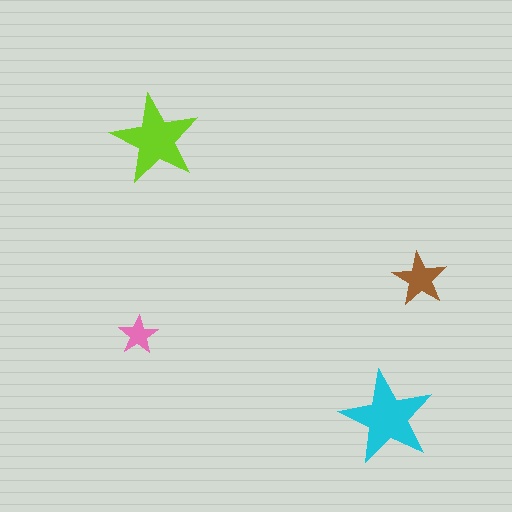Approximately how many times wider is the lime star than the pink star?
About 2.5 times wider.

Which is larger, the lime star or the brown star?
The lime one.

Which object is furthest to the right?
The brown star is rightmost.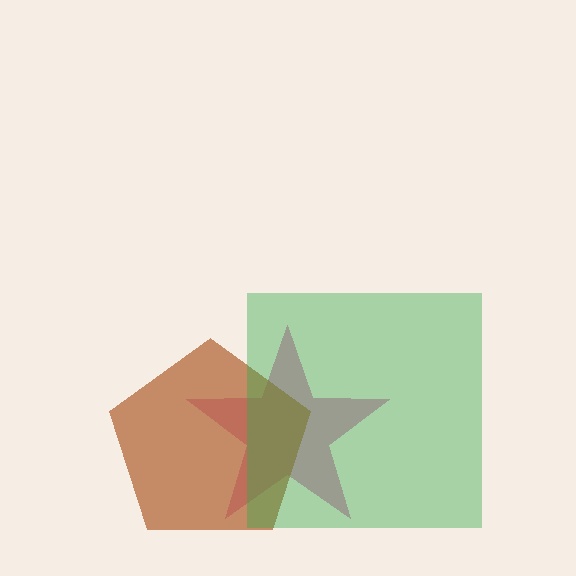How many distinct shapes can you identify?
There are 3 distinct shapes: a magenta star, a brown pentagon, a green square.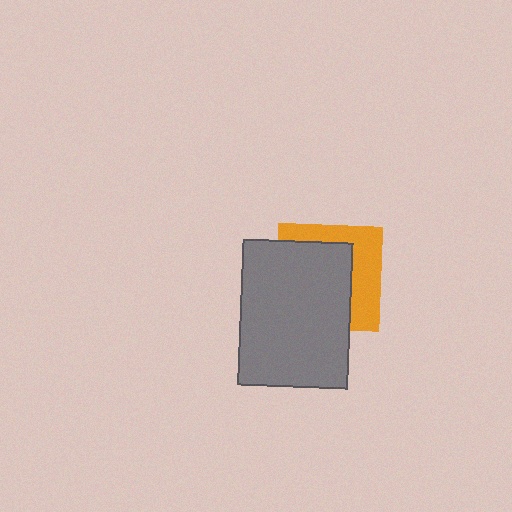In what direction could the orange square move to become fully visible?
The orange square could move toward the upper-right. That would shift it out from behind the gray rectangle entirely.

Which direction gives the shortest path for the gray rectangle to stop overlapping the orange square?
Moving toward the lower-left gives the shortest separation.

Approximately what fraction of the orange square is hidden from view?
Roughly 61% of the orange square is hidden behind the gray rectangle.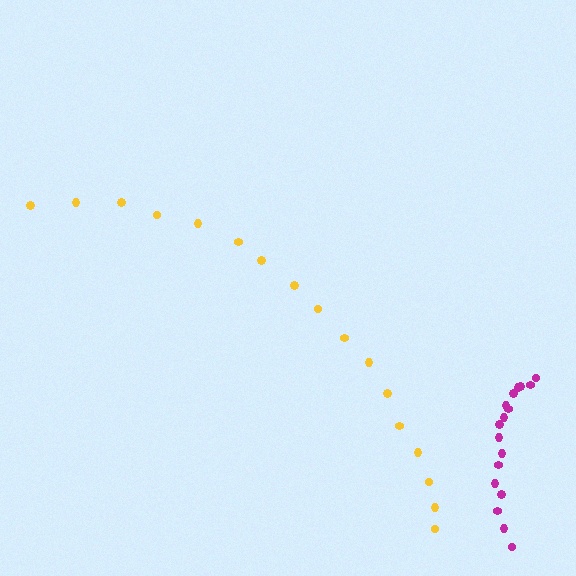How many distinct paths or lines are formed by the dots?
There are 2 distinct paths.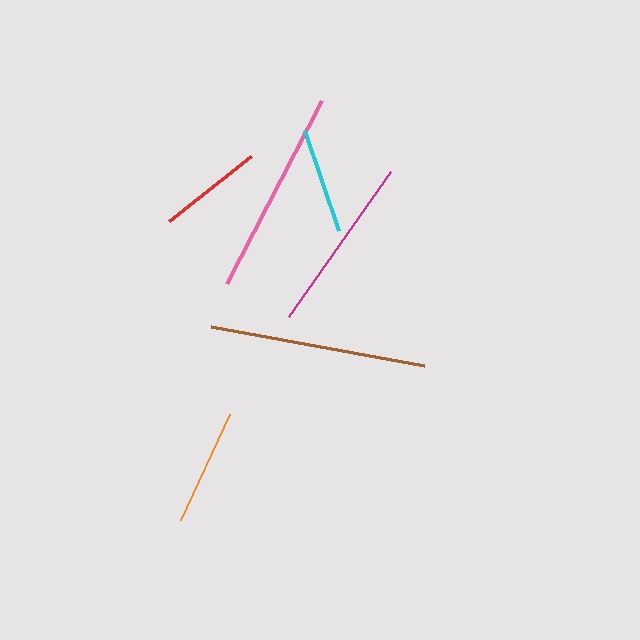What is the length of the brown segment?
The brown segment is approximately 216 pixels long.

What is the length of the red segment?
The red segment is approximately 104 pixels long.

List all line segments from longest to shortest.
From longest to shortest: brown, pink, magenta, orange, cyan, red.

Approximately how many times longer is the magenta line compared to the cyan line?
The magenta line is approximately 1.7 times the length of the cyan line.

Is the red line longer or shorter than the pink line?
The pink line is longer than the red line.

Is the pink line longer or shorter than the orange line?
The pink line is longer than the orange line.